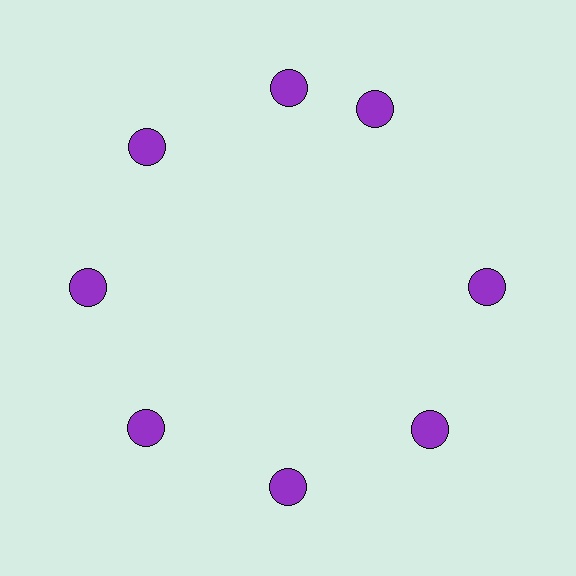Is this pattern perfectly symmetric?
No. The 8 purple circles are arranged in a ring, but one element near the 2 o'clock position is rotated out of alignment along the ring, breaking the 8-fold rotational symmetry.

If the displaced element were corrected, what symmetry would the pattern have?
It would have 8-fold rotational symmetry — the pattern would map onto itself every 45 degrees.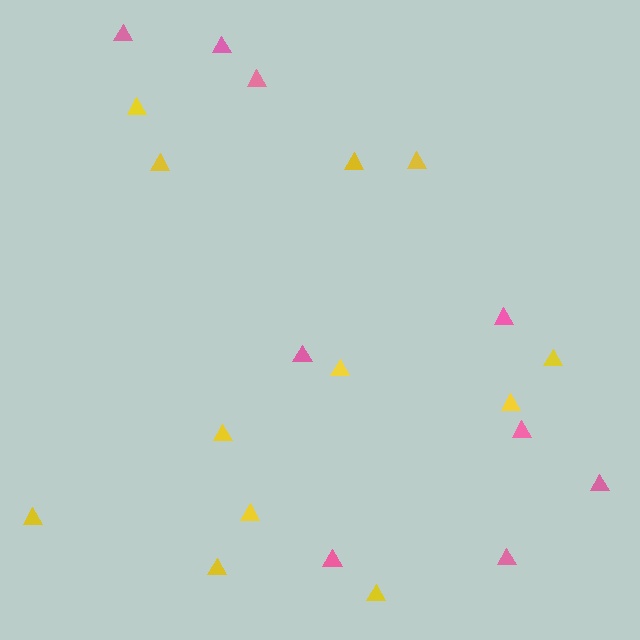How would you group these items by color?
There are 2 groups: one group of pink triangles (9) and one group of yellow triangles (12).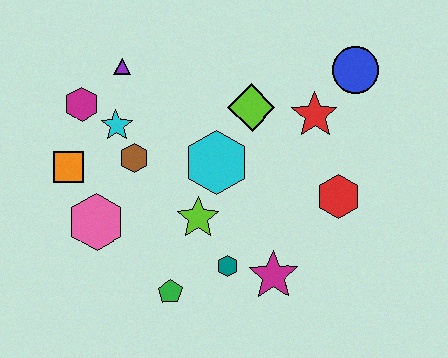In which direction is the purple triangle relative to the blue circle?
The purple triangle is to the left of the blue circle.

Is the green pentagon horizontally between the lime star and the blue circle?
No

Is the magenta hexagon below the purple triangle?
Yes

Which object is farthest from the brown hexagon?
The blue circle is farthest from the brown hexagon.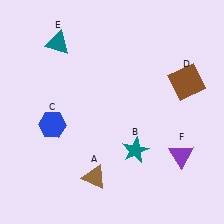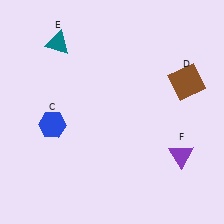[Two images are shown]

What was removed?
The brown triangle (A), the teal star (B) were removed in Image 2.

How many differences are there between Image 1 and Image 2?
There are 2 differences between the two images.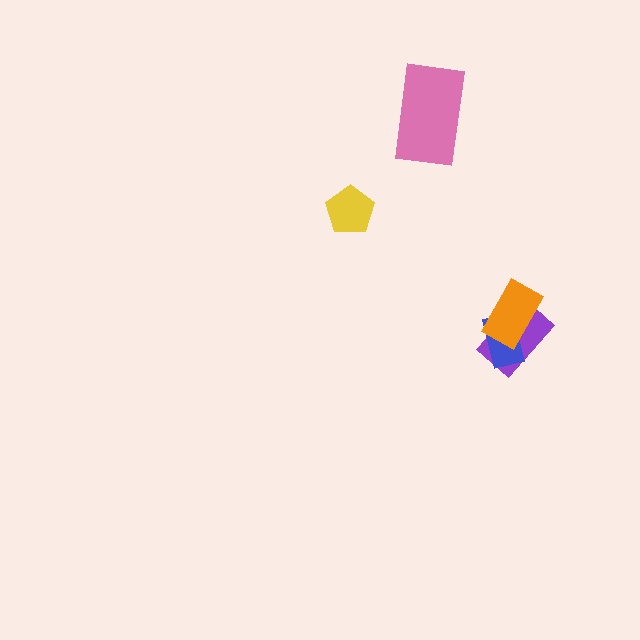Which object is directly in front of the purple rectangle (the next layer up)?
The blue rectangle is directly in front of the purple rectangle.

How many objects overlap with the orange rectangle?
2 objects overlap with the orange rectangle.